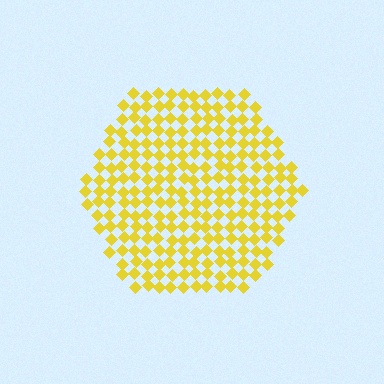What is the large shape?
The large shape is a hexagon.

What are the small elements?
The small elements are diamonds.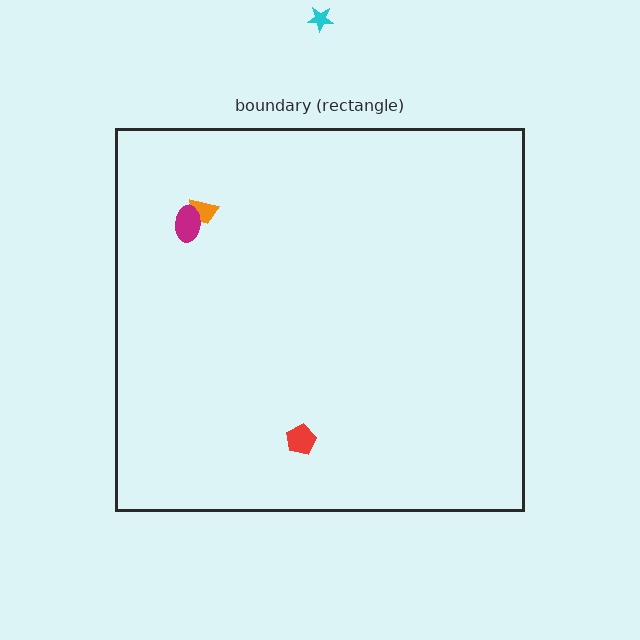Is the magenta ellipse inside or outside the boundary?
Inside.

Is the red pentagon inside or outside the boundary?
Inside.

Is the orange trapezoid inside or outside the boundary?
Inside.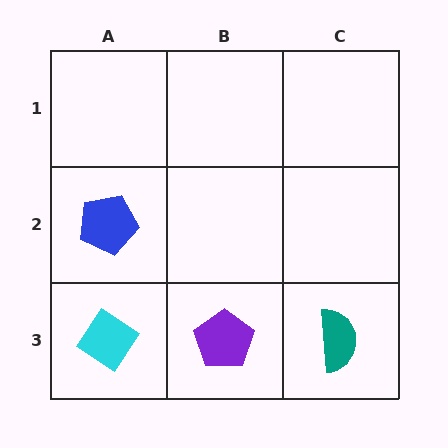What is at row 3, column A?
A cyan diamond.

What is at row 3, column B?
A purple pentagon.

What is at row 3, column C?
A teal semicircle.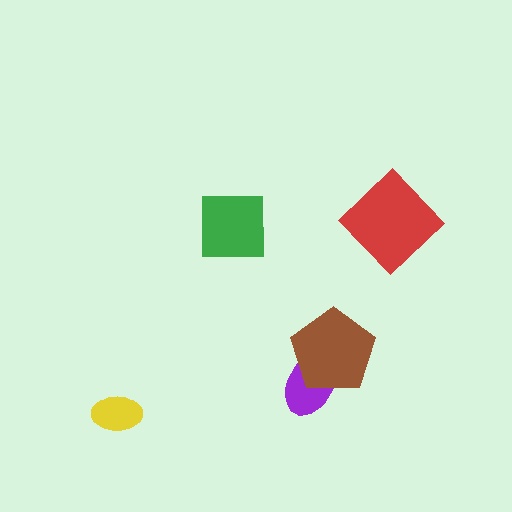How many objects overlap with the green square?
0 objects overlap with the green square.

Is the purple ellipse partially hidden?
Yes, it is partially covered by another shape.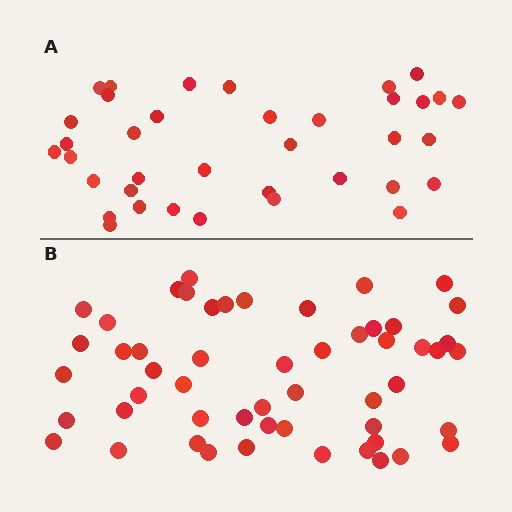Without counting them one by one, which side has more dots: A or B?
Region B (the bottom region) has more dots.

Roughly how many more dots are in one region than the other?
Region B has approximately 15 more dots than region A.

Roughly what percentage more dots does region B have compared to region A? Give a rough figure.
About 45% more.